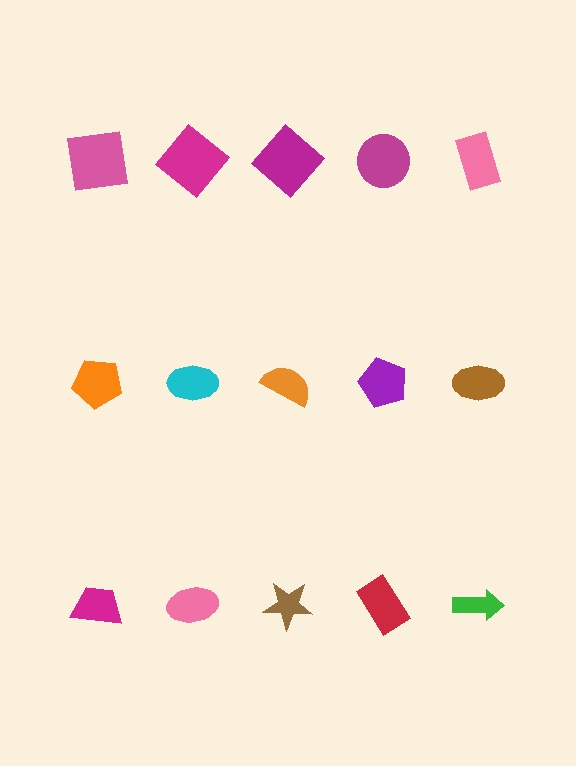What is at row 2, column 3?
An orange semicircle.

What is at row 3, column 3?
A brown star.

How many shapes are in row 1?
5 shapes.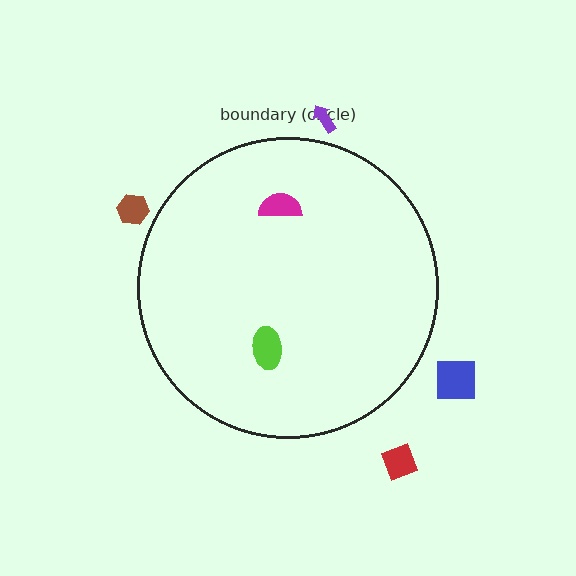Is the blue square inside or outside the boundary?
Outside.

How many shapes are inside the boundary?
2 inside, 4 outside.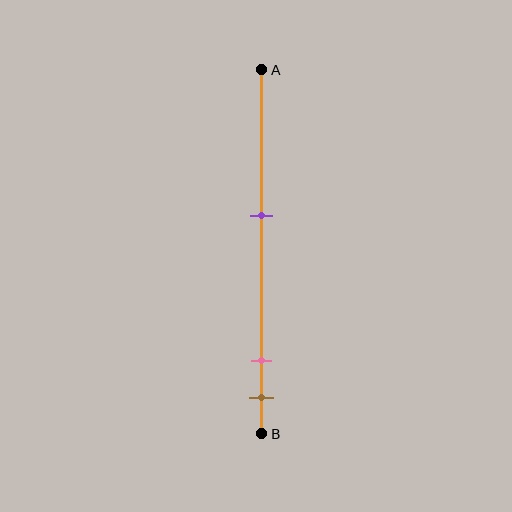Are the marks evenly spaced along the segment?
No, the marks are not evenly spaced.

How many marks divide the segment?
There are 3 marks dividing the segment.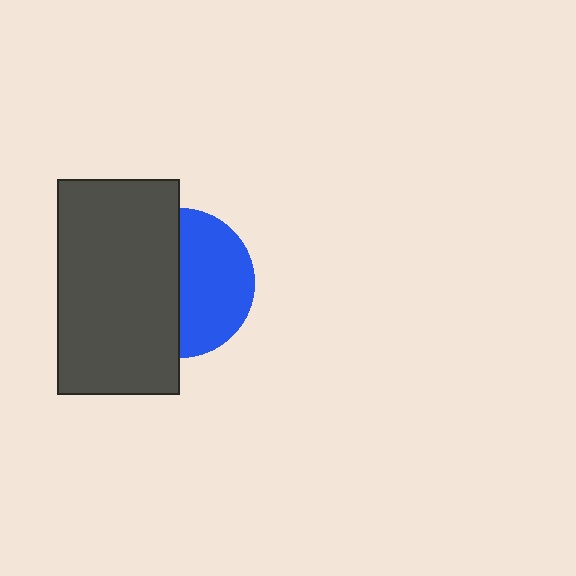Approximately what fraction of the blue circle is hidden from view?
Roughly 50% of the blue circle is hidden behind the dark gray rectangle.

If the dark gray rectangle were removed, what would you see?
You would see the complete blue circle.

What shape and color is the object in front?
The object in front is a dark gray rectangle.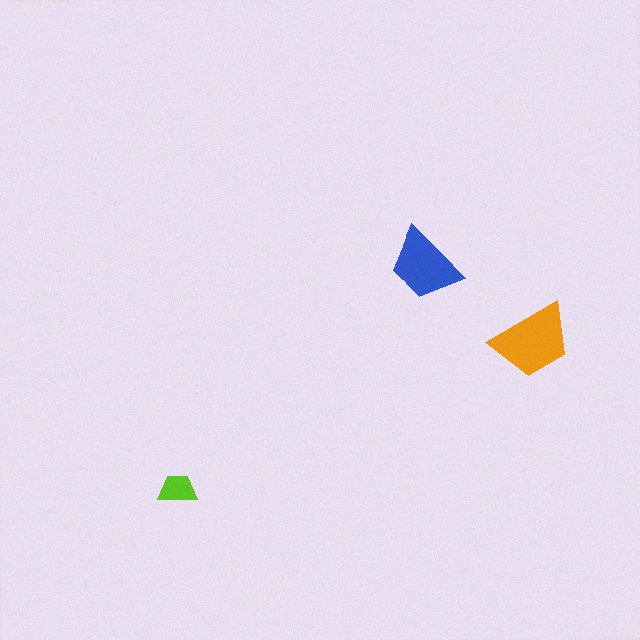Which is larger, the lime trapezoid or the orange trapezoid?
The orange one.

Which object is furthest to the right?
The orange trapezoid is rightmost.